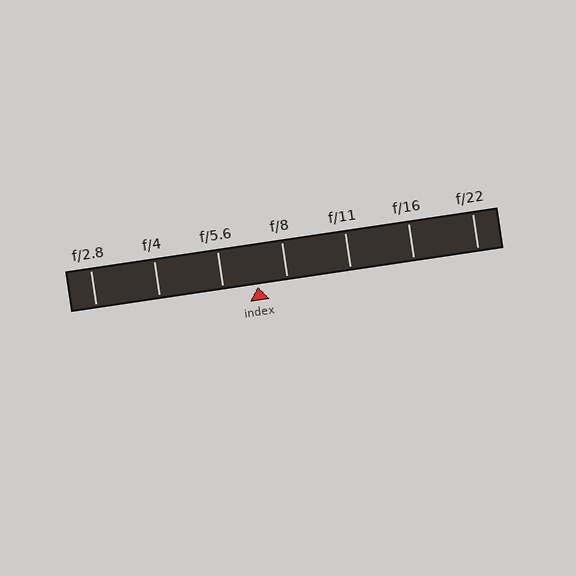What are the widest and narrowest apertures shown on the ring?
The widest aperture shown is f/2.8 and the narrowest is f/22.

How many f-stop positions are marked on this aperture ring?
There are 7 f-stop positions marked.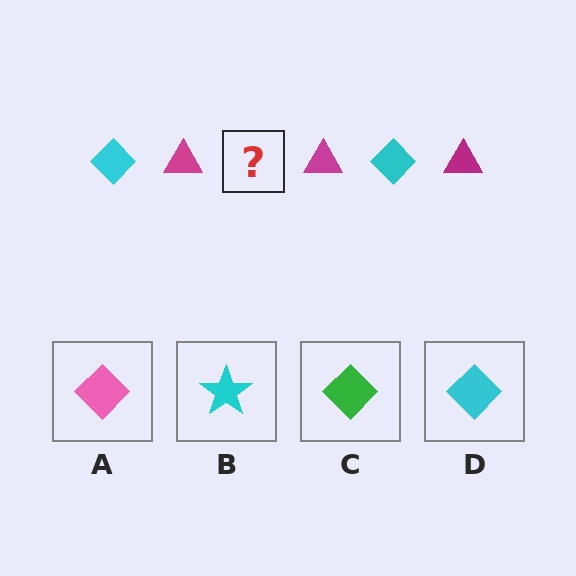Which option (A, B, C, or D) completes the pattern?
D.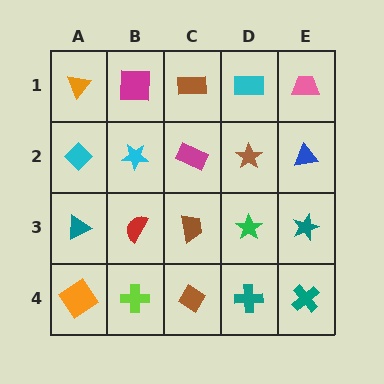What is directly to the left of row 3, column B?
A teal triangle.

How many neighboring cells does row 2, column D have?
4.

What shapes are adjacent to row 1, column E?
A blue triangle (row 2, column E), a cyan rectangle (row 1, column D).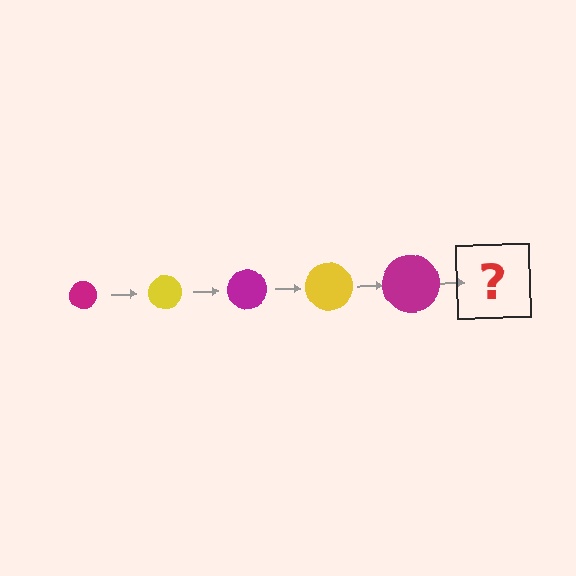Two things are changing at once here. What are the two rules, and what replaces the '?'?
The two rules are that the circle grows larger each step and the color cycles through magenta and yellow. The '?' should be a yellow circle, larger than the previous one.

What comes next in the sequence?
The next element should be a yellow circle, larger than the previous one.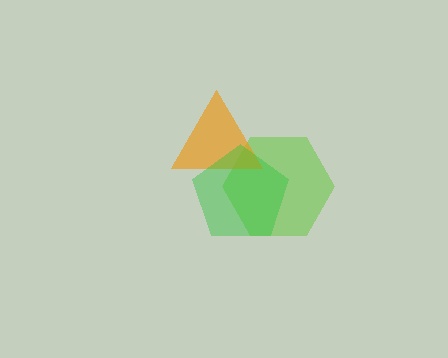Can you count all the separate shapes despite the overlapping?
Yes, there are 3 separate shapes.